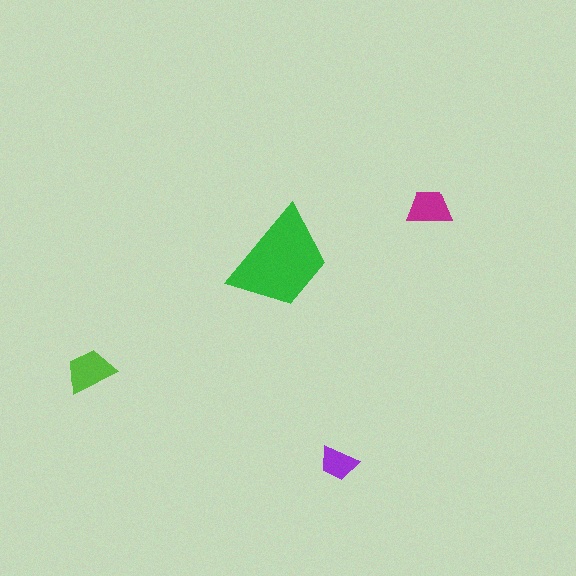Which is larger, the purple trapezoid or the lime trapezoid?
The lime one.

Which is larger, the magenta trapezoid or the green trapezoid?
The green one.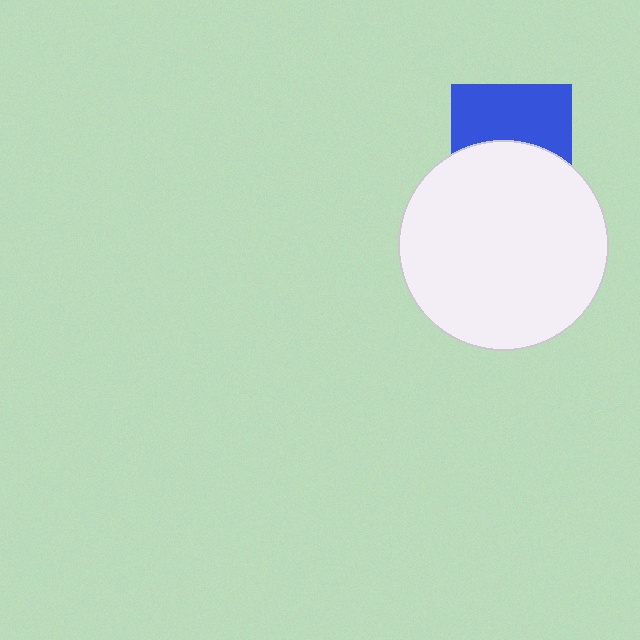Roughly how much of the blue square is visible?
About half of it is visible (roughly 52%).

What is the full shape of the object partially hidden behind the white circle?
The partially hidden object is a blue square.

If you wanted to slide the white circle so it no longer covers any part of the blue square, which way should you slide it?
Slide it down — that is the most direct way to separate the two shapes.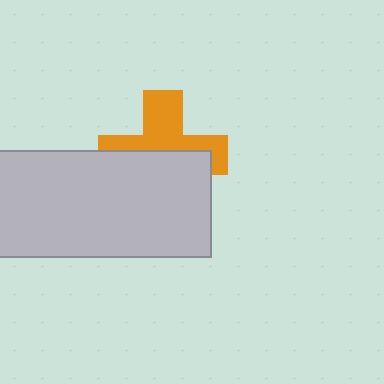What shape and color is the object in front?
The object in front is a light gray rectangle.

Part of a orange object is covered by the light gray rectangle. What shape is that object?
It is a cross.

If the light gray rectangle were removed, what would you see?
You would see the complete orange cross.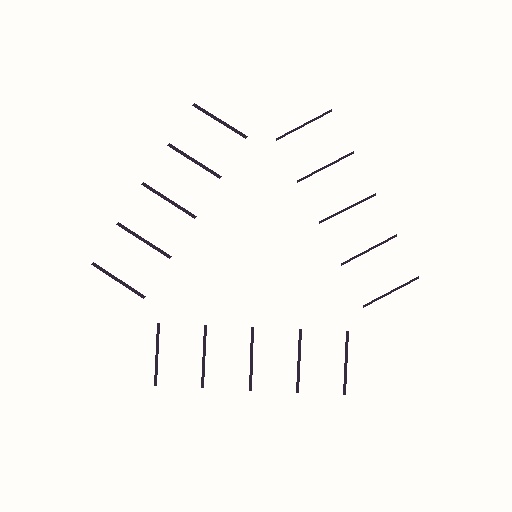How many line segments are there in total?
15 — 5 along each of the 3 edges.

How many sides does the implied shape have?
3 sides — the line-ends trace a triangle.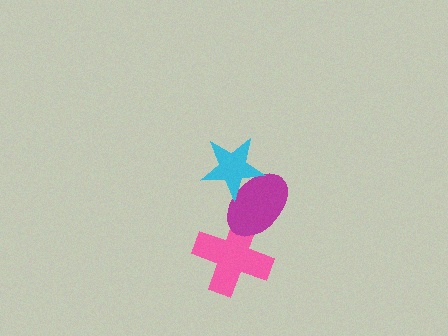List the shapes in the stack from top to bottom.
From top to bottom: the cyan star, the magenta ellipse, the pink cross.